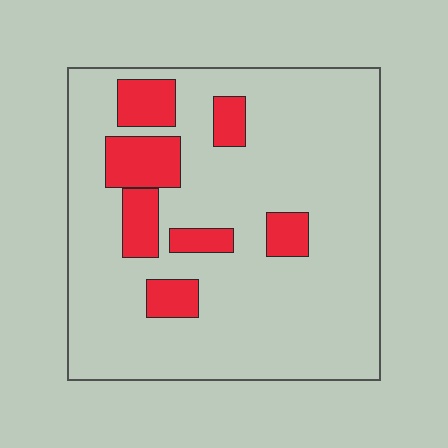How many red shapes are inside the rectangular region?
7.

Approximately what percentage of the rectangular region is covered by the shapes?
Approximately 15%.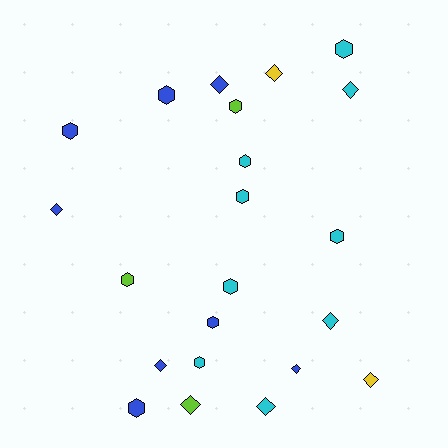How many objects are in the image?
There are 22 objects.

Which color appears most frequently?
Cyan, with 9 objects.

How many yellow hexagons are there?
There are no yellow hexagons.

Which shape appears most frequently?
Hexagon, with 12 objects.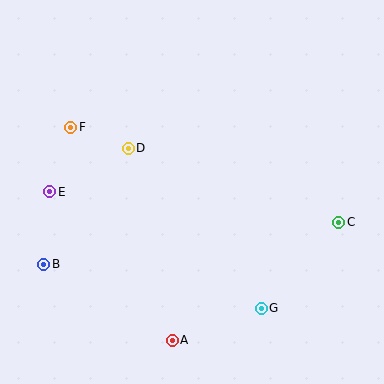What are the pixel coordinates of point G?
Point G is at (261, 308).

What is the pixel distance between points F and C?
The distance between F and C is 284 pixels.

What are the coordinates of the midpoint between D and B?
The midpoint between D and B is at (86, 206).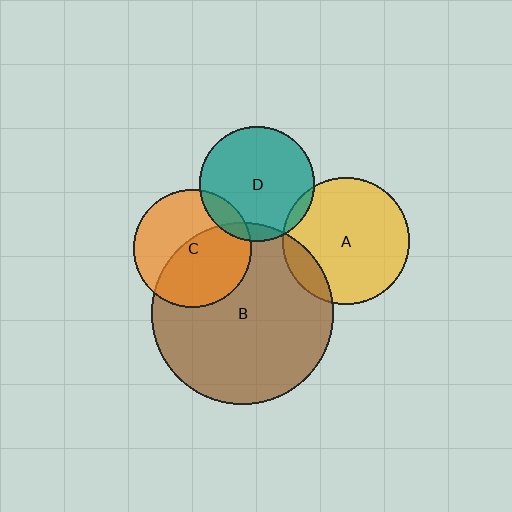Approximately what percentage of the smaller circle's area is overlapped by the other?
Approximately 50%.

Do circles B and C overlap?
Yes.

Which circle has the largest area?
Circle B (brown).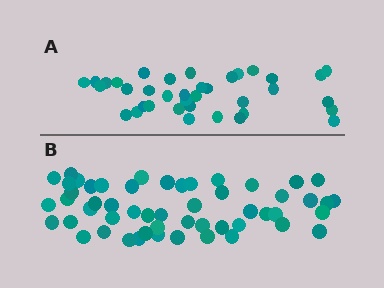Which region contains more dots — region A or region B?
Region B (the bottom region) has more dots.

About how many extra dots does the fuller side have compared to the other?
Region B has approximately 15 more dots than region A.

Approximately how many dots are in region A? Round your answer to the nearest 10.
About 40 dots. (The exact count is 37, which rounds to 40.)